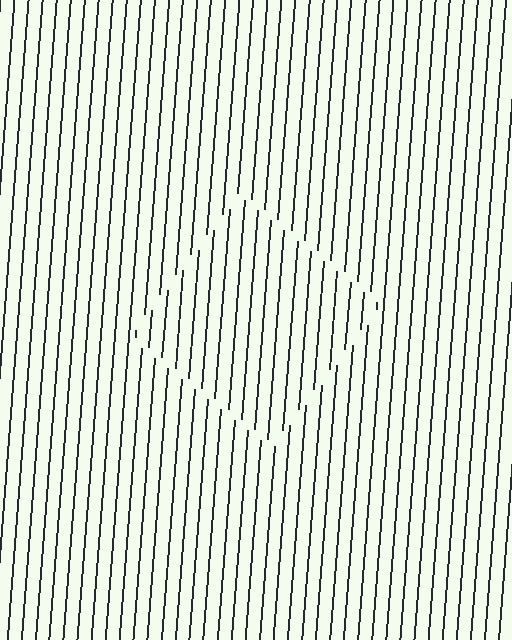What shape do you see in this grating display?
An illusory square. The interior of the shape contains the same grating, shifted by half a period — the contour is defined by the phase discontinuity where line-ends from the inner and outer gratings abut.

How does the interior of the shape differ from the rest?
The interior of the shape contains the same grating, shifted by half a period — the contour is defined by the phase discontinuity where line-ends from the inner and outer gratings abut.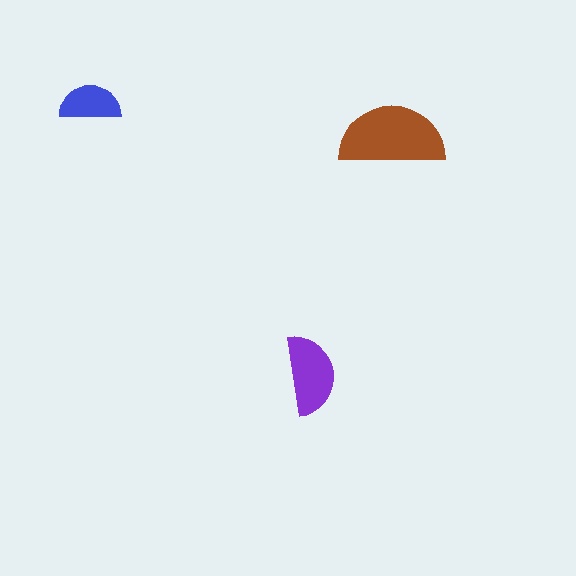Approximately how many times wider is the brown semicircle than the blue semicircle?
About 1.5 times wider.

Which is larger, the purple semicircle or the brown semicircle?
The brown one.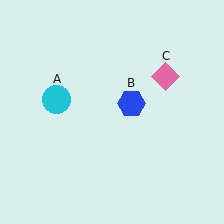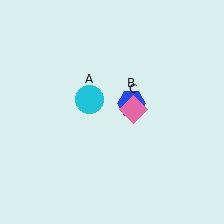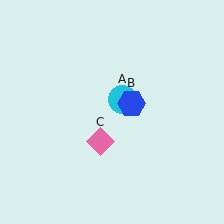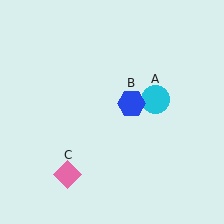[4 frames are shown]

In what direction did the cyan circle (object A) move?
The cyan circle (object A) moved right.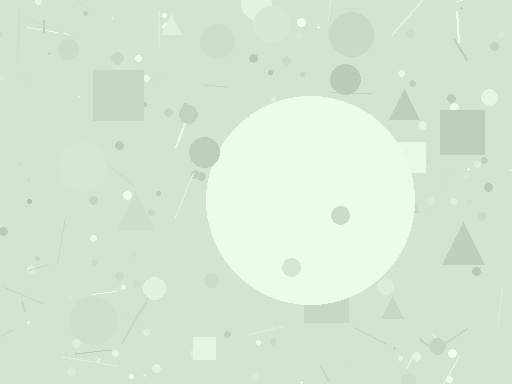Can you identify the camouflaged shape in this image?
The camouflaged shape is a circle.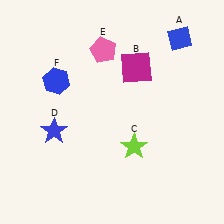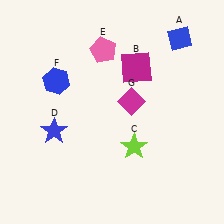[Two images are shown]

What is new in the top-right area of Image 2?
A magenta diamond (G) was added in the top-right area of Image 2.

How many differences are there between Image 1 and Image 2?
There is 1 difference between the two images.